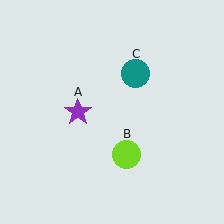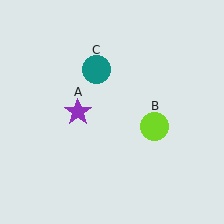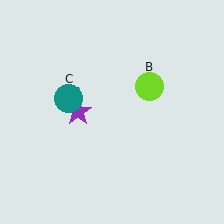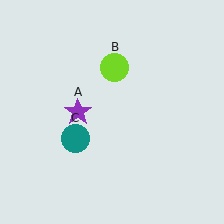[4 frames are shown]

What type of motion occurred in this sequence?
The lime circle (object B), teal circle (object C) rotated counterclockwise around the center of the scene.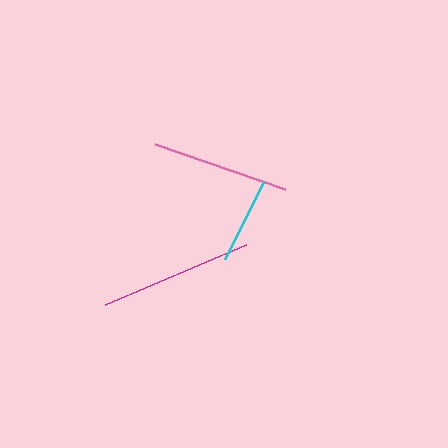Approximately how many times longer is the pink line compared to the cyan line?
The pink line is approximately 1.6 times the length of the cyan line.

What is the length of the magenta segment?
The magenta segment is approximately 154 pixels long.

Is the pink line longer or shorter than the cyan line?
The pink line is longer than the cyan line.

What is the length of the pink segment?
The pink segment is approximately 137 pixels long.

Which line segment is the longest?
The magenta line is the longest at approximately 154 pixels.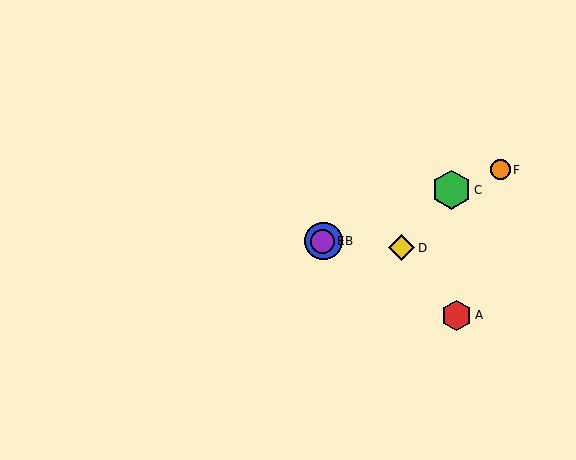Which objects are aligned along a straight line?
Objects B, C, E, F are aligned along a straight line.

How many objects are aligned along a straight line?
4 objects (B, C, E, F) are aligned along a straight line.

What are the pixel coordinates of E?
Object E is at (322, 241).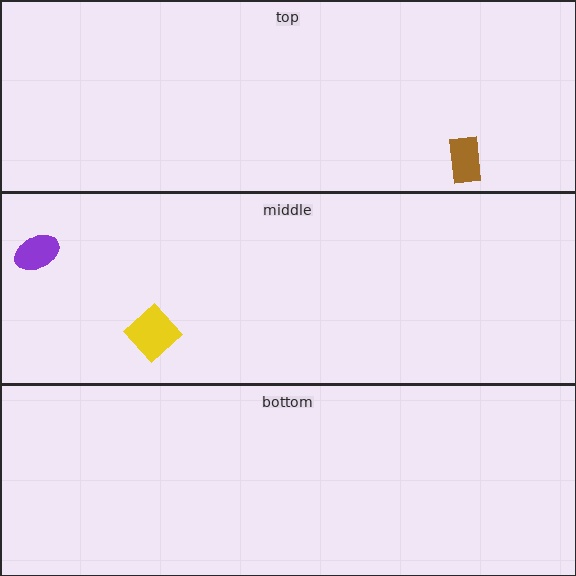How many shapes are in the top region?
1.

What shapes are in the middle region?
The yellow diamond, the purple ellipse.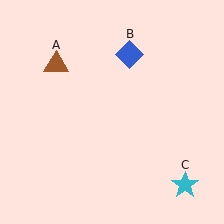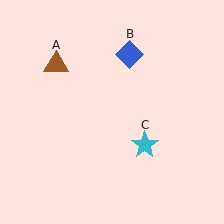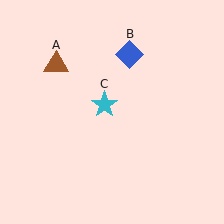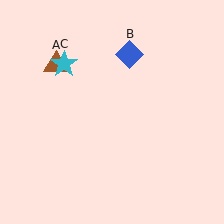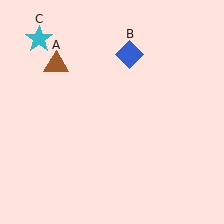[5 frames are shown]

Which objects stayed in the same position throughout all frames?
Brown triangle (object A) and blue diamond (object B) remained stationary.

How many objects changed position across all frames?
1 object changed position: cyan star (object C).